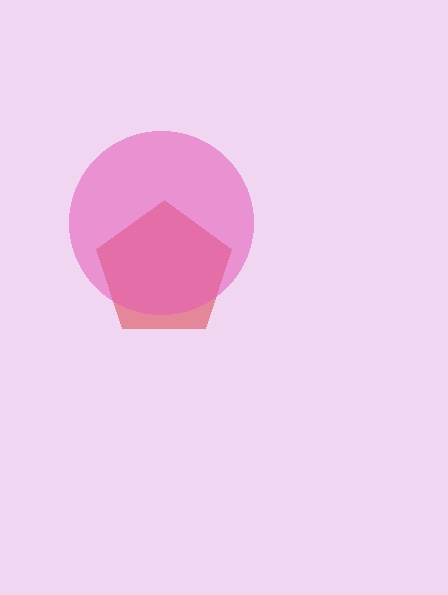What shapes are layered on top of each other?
The layered shapes are: a red pentagon, a pink circle.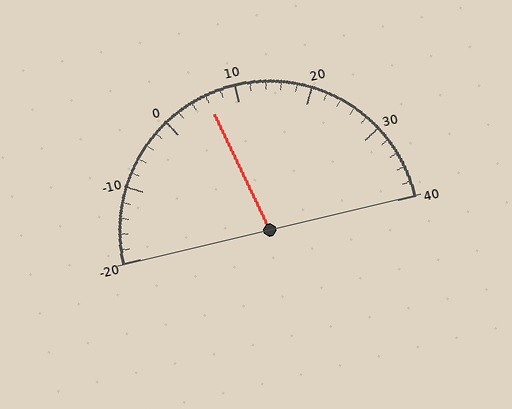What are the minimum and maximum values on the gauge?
The gauge ranges from -20 to 40.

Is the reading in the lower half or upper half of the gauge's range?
The reading is in the lower half of the range (-20 to 40).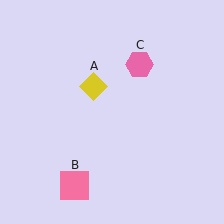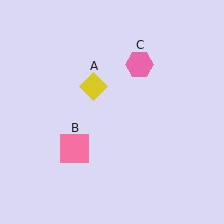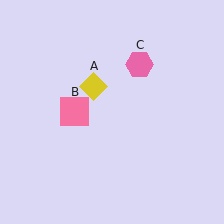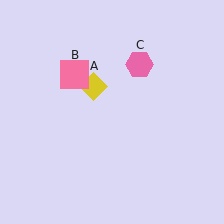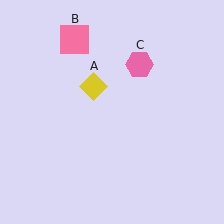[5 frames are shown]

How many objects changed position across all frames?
1 object changed position: pink square (object B).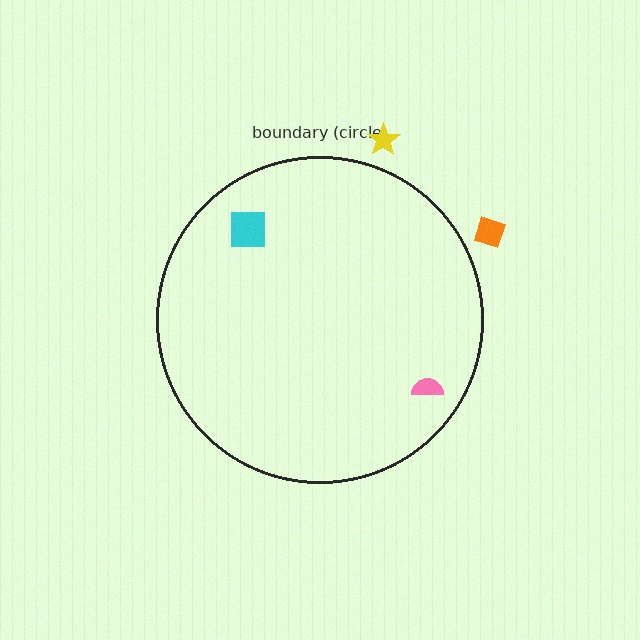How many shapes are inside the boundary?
2 inside, 2 outside.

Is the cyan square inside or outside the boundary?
Inside.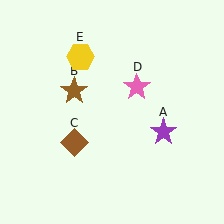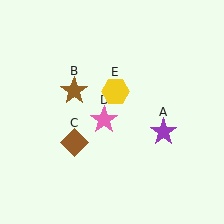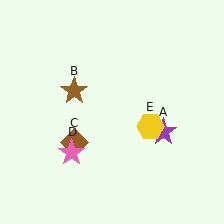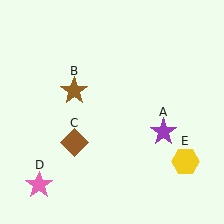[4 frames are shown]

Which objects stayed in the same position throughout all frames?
Purple star (object A) and brown star (object B) and brown diamond (object C) remained stationary.